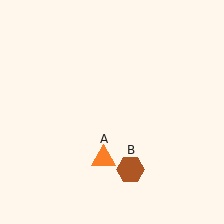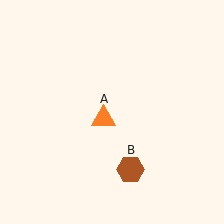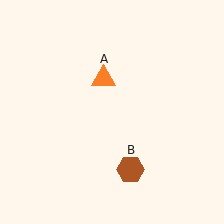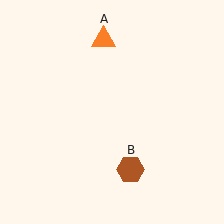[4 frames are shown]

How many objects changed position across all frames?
1 object changed position: orange triangle (object A).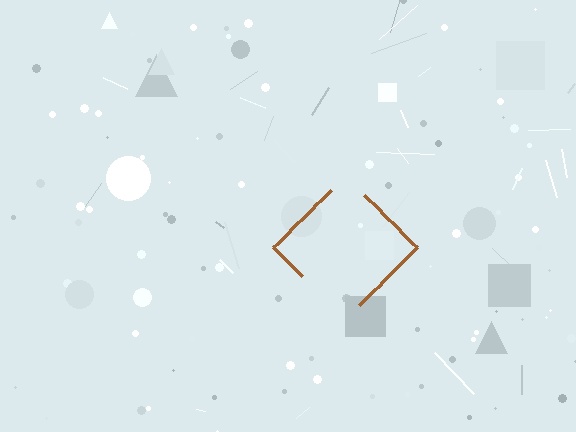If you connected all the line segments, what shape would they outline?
They would outline a diamond.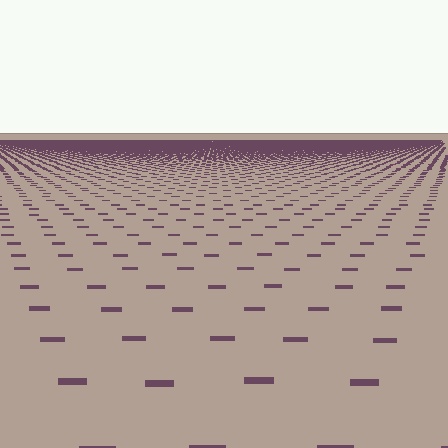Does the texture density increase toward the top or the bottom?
Density increases toward the top.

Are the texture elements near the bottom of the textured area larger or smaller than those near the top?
Larger. Near the bottom, elements are closer to the viewer and appear at a bigger on-screen size.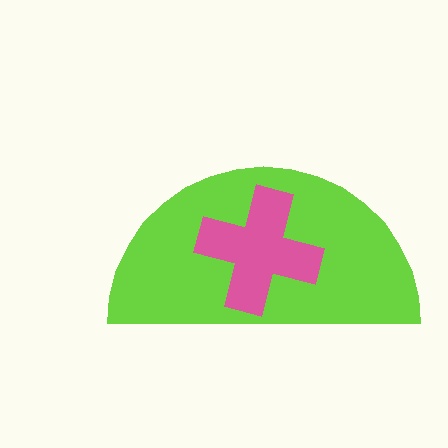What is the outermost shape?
The lime semicircle.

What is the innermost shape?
The pink cross.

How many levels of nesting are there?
2.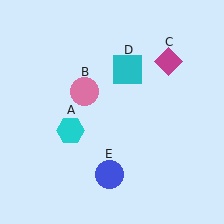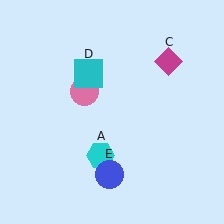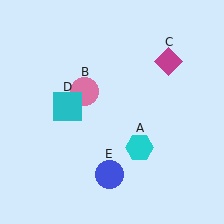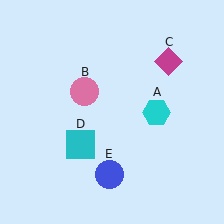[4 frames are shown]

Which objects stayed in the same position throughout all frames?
Pink circle (object B) and magenta diamond (object C) and blue circle (object E) remained stationary.